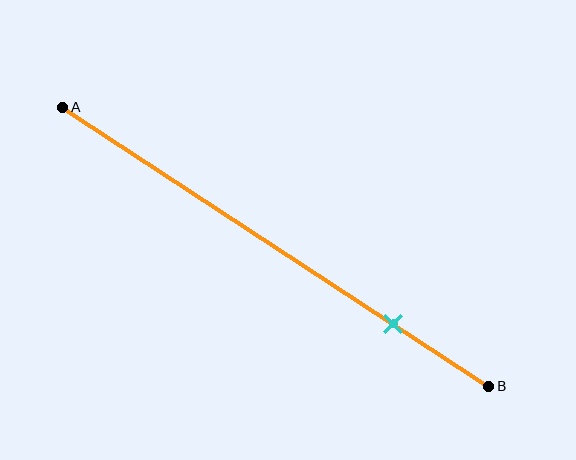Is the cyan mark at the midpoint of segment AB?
No, the mark is at about 80% from A, not at the 50% midpoint.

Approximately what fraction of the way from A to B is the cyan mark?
The cyan mark is approximately 80% of the way from A to B.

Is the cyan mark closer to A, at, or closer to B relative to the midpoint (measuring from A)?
The cyan mark is closer to point B than the midpoint of segment AB.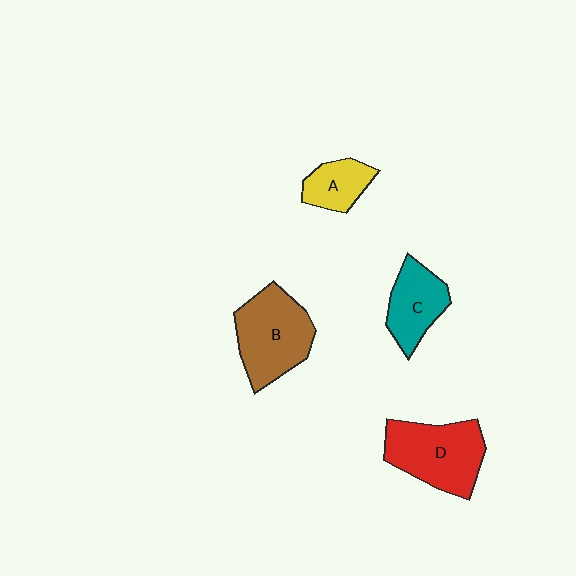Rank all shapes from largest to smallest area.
From largest to smallest: D (red), B (brown), C (teal), A (yellow).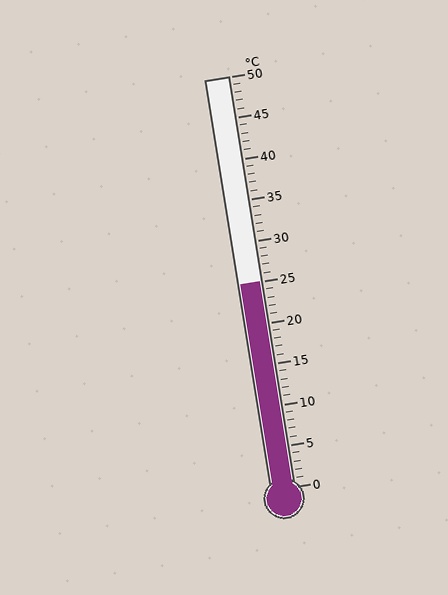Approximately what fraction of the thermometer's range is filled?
The thermometer is filled to approximately 50% of its range.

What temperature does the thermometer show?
The thermometer shows approximately 25°C.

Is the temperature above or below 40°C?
The temperature is below 40°C.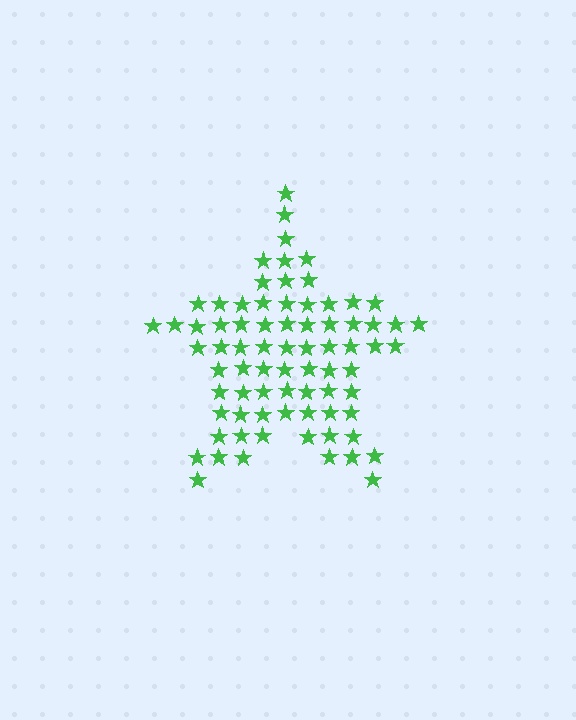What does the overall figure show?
The overall figure shows a star.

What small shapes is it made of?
It is made of small stars.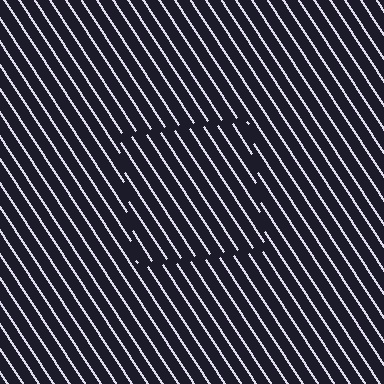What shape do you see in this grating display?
An illusory square. The interior of the shape contains the same grating, shifted by half a period — the contour is defined by the phase discontinuity where line-ends from the inner and outer gratings abut.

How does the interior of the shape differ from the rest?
The interior of the shape contains the same grating, shifted by half a period — the contour is defined by the phase discontinuity where line-ends from the inner and outer gratings abut.